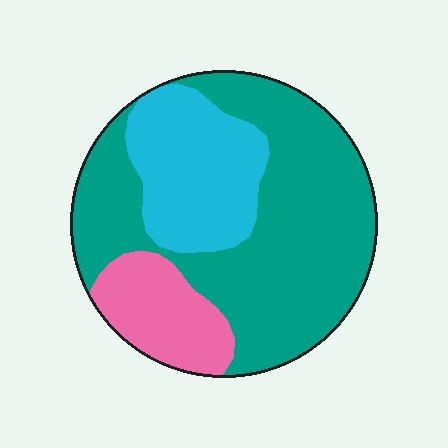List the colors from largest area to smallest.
From largest to smallest: teal, cyan, pink.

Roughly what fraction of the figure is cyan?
Cyan covers 25% of the figure.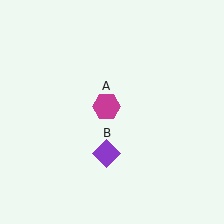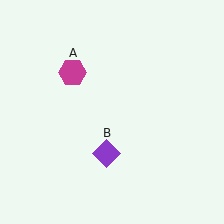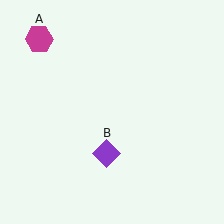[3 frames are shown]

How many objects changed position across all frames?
1 object changed position: magenta hexagon (object A).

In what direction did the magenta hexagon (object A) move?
The magenta hexagon (object A) moved up and to the left.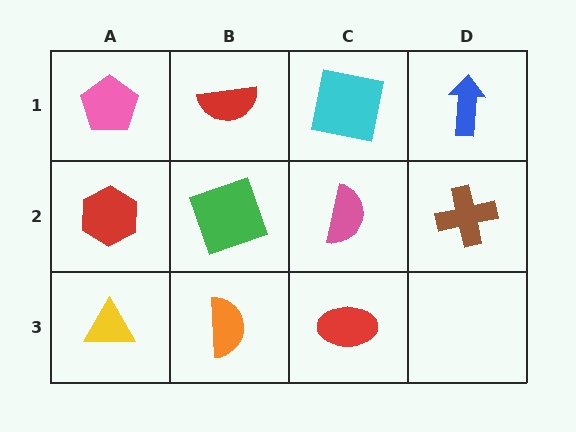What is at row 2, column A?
A red hexagon.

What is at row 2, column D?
A brown cross.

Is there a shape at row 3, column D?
No, that cell is empty.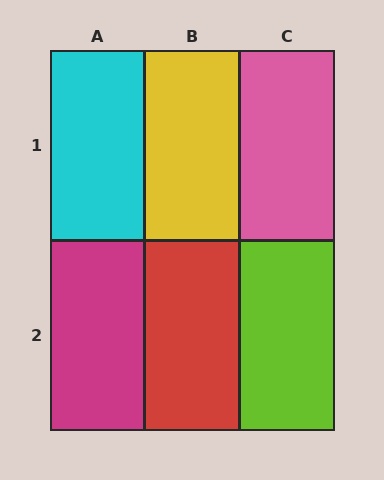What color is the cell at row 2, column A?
Magenta.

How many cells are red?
1 cell is red.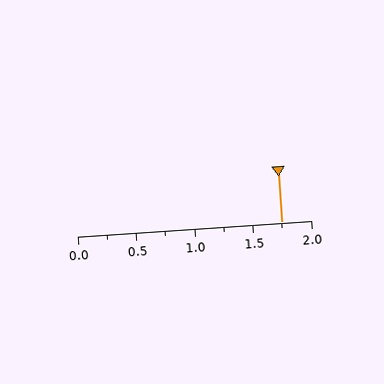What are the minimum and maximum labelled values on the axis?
The axis runs from 0.0 to 2.0.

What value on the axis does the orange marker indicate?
The marker indicates approximately 1.75.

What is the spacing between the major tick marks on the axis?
The major ticks are spaced 0.5 apart.